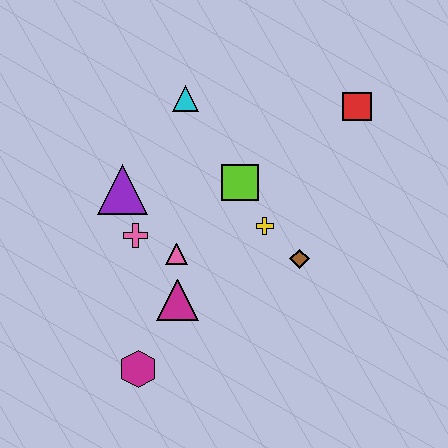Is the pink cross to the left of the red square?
Yes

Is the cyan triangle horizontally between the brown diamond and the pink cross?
Yes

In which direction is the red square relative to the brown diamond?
The red square is above the brown diamond.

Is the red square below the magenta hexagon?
No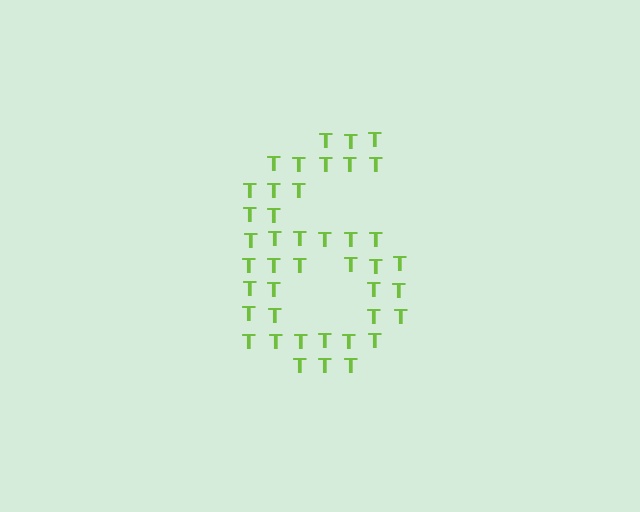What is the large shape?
The large shape is the digit 6.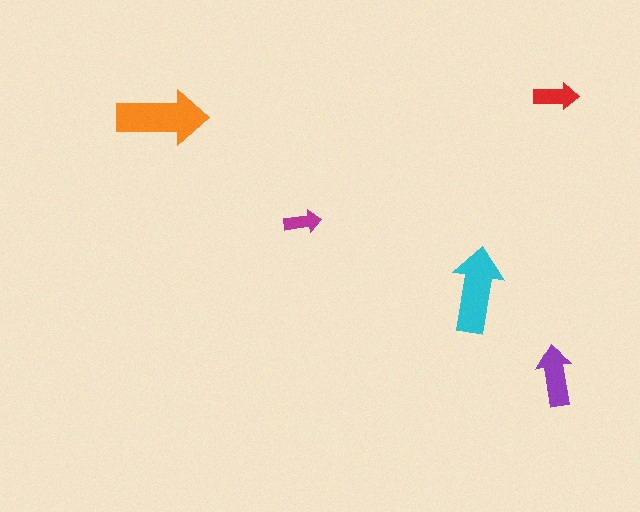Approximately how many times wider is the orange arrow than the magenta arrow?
About 2.5 times wider.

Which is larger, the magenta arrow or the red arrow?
The red one.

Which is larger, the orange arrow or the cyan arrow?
The orange one.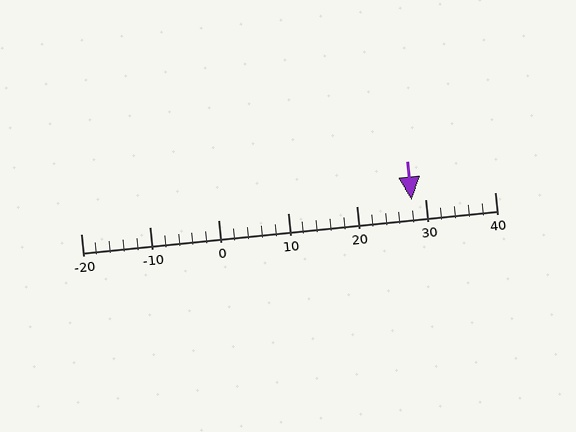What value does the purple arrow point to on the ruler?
The purple arrow points to approximately 28.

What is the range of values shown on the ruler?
The ruler shows values from -20 to 40.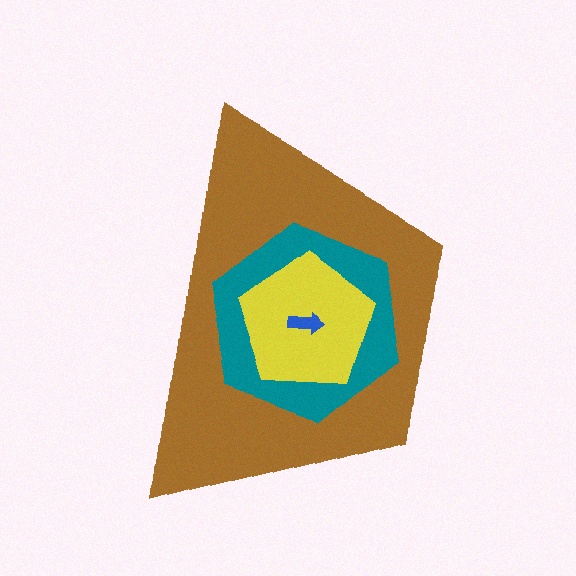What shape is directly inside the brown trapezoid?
The teal hexagon.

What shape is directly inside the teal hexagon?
The yellow pentagon.